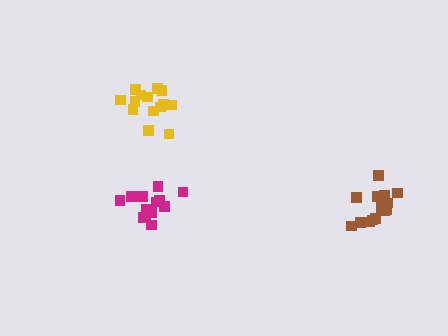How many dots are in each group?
Group 1: 13 dots, Group 2: 14 dots, Group 3: 16 dots (43 total).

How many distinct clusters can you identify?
There are 3 distinct clusters.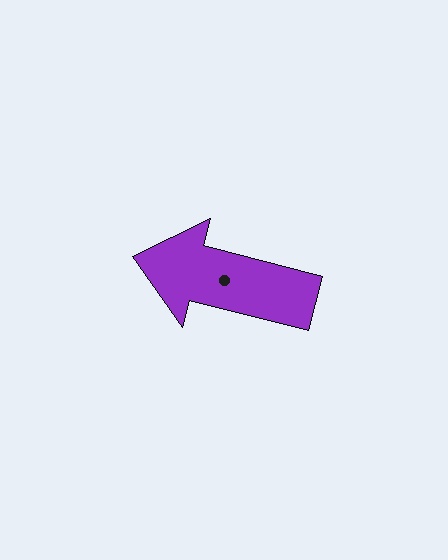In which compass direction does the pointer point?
West.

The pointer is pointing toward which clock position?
Roughly 9 o'clock.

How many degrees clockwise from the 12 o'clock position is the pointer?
Approximately 284 degrees.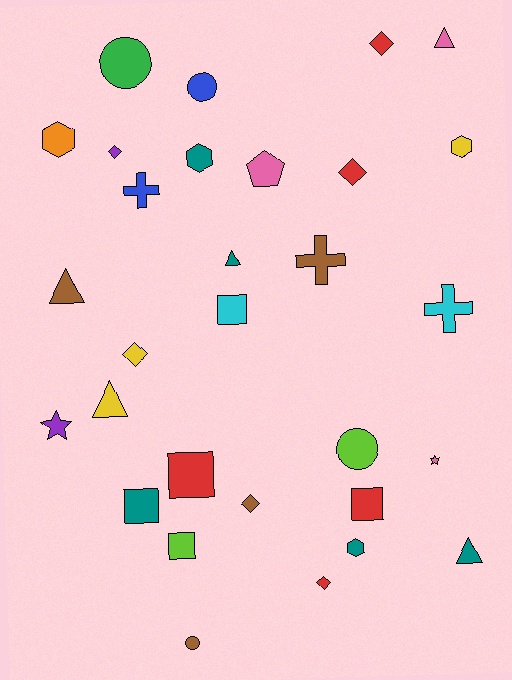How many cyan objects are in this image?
There are 2 cyan objects.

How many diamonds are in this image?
There are 6 diamonds.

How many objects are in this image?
There are 30 objects.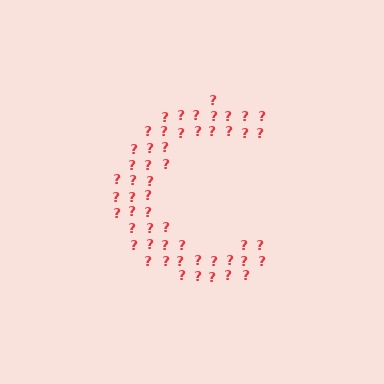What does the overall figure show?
The overall figure shows the letter C.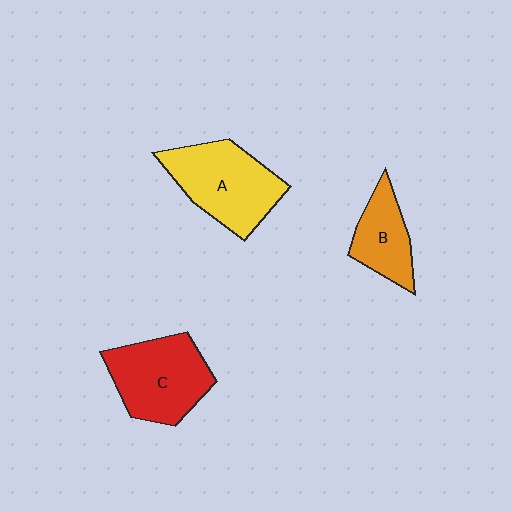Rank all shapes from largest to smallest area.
From largest to smallest: A (yellow), C (red), B (orange).